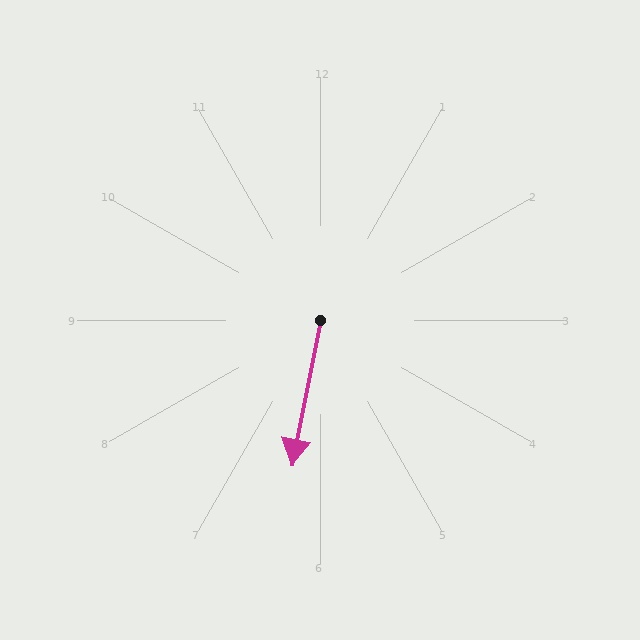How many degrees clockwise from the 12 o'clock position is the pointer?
Approximately 191 degrees.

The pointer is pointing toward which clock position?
Roughly 6 o'clock.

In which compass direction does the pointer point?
South.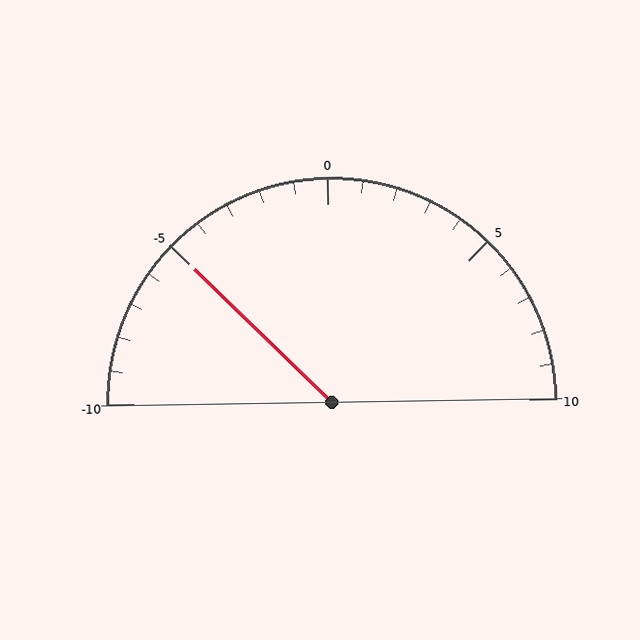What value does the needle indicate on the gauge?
The needle indicates approximately -5.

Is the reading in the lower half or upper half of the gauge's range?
The reading is in the lower half of the range (-10 to 10).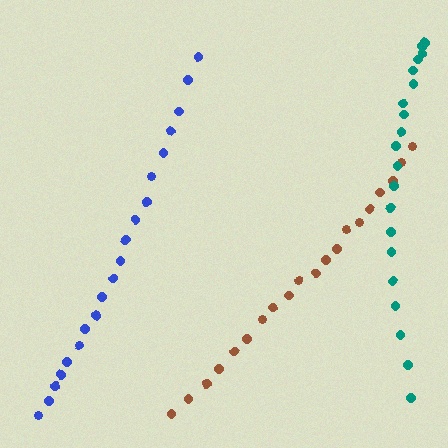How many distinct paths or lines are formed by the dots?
There are 3 distinct paths.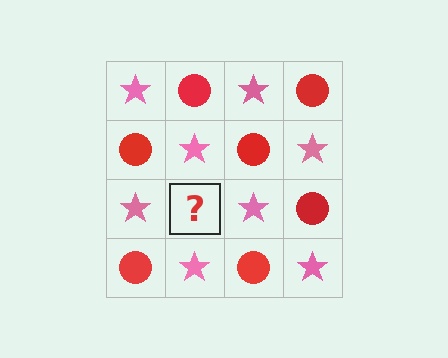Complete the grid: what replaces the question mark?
The question mark should be replaced with a red circle.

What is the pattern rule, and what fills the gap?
The rule is that it alternates pink star and red circle in a checkerboard pattern. The gap should be filled with a red circle.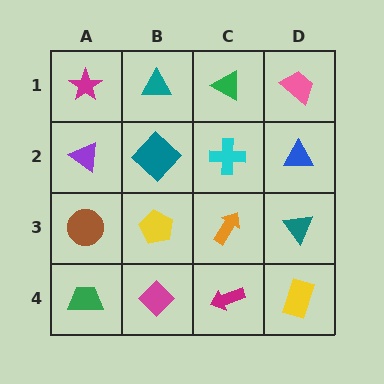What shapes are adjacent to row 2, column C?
A green triangle (row 1, column C), an orange arrow (row 3, column C), a teal diamond (row 2, column B), a blue triangle (row 2, column D).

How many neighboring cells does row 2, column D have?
3.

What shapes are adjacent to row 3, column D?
A blue triangle (row 2, column D), a yellow rectangle (row 4, column D), an orange arrow (row 3, column C).